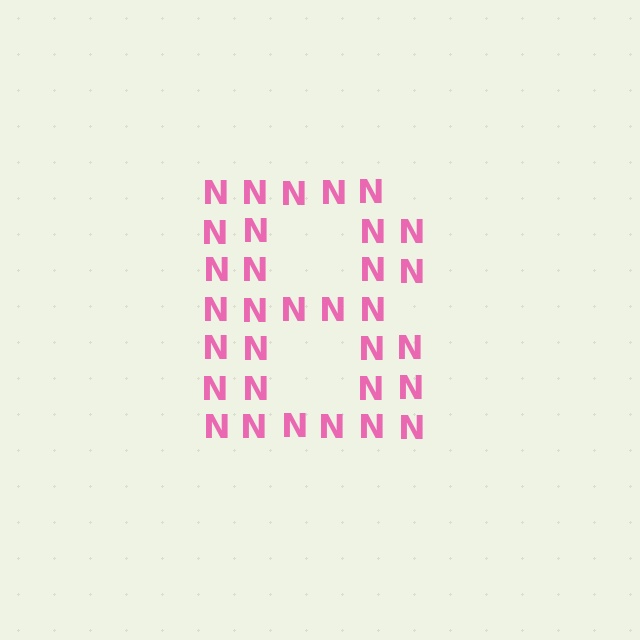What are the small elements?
The small elements are letter N's.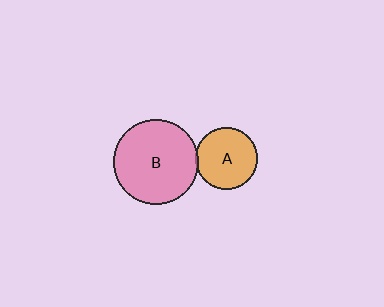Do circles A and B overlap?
Yes.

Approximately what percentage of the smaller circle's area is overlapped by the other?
Approximately 5%.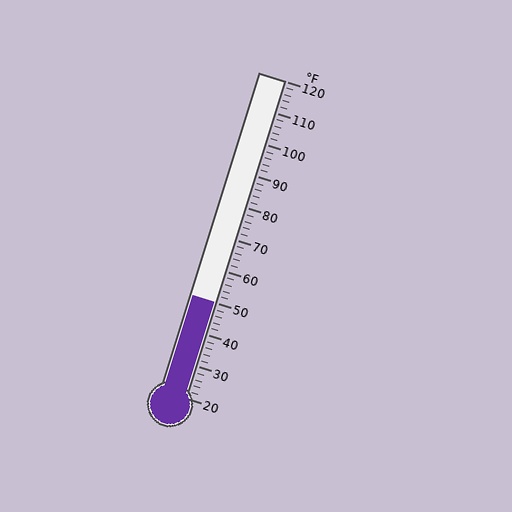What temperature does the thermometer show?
The thermometer shows approximately 50°F.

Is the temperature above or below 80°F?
The temperature is below 80°F.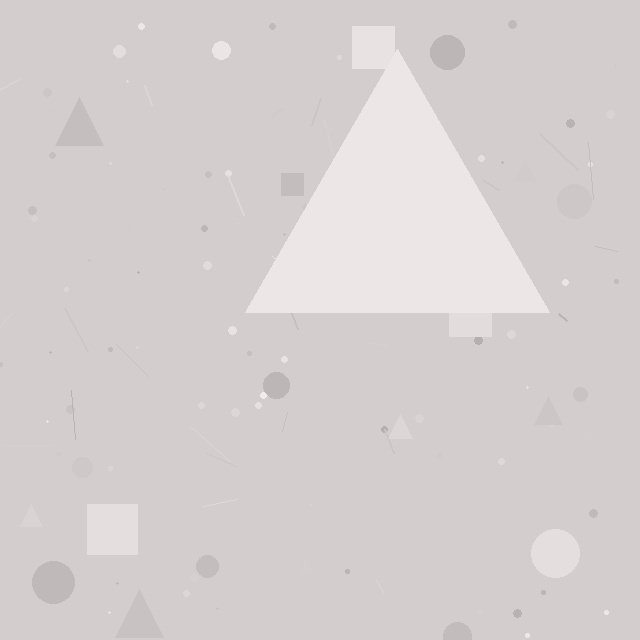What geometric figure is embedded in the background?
A triangle is embedded in the background.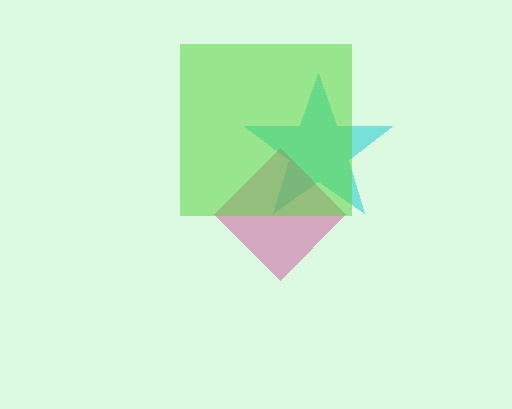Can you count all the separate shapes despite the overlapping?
Yes, there are 3 separate shapes.